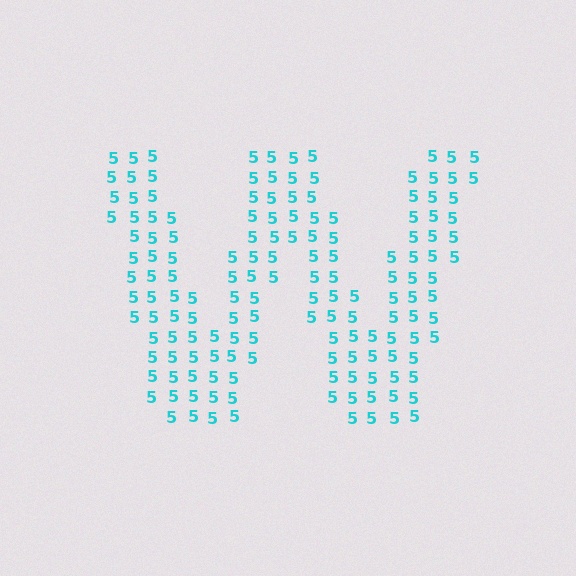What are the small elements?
The small elements are digit 5's.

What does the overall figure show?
The overall figure shows the letter W.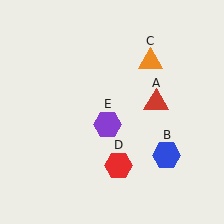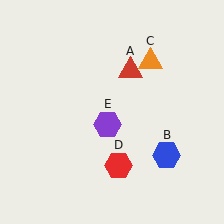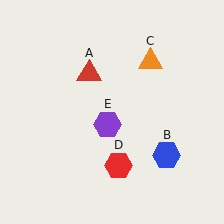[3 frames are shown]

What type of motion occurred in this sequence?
The red triangle (object A) rotated counterclockwise around the center of the scene.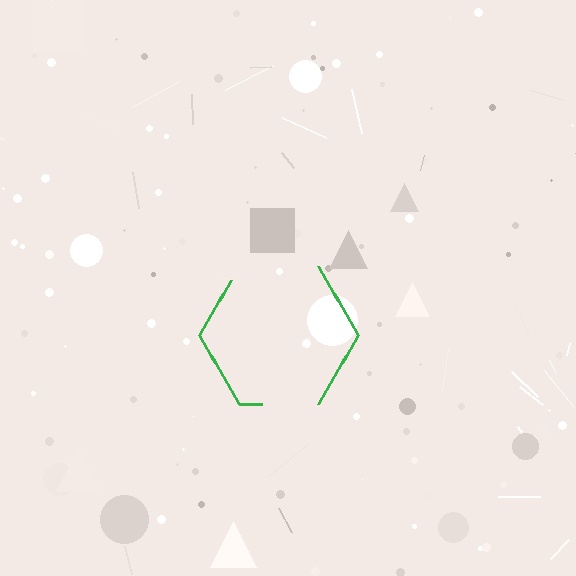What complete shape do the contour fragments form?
The contour fragments form a hexagon.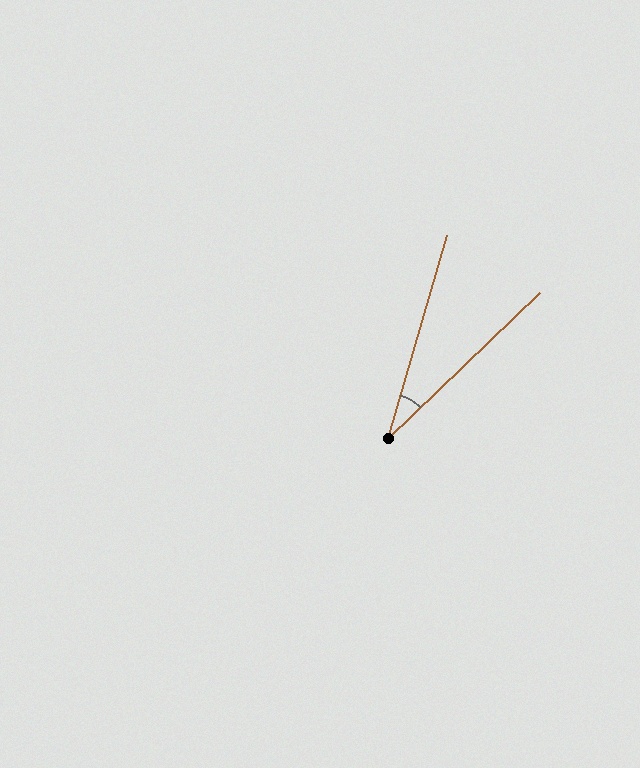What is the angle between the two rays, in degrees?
Approximately 30 degrees.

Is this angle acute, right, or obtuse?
It is acute.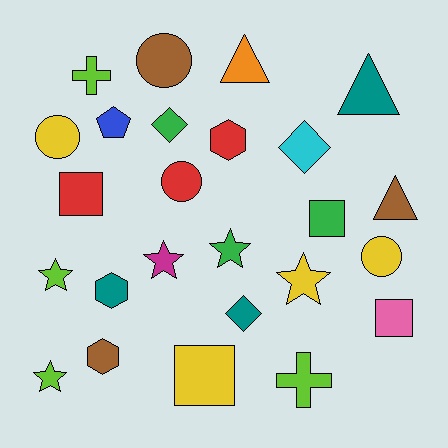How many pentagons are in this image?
There is 1 pentagon.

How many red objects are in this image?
There are 3 red objects.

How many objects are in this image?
There are 25 objects.